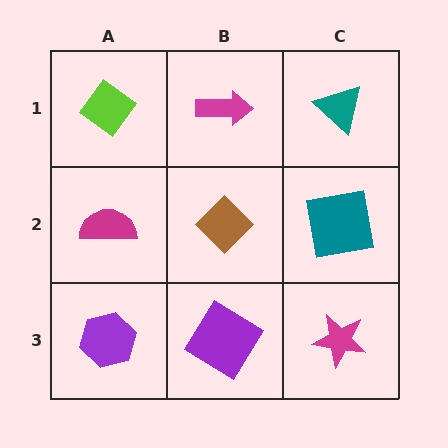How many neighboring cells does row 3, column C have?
2.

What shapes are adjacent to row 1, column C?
A teal square (row 2, column C), a magenta arrow (row 1, column B).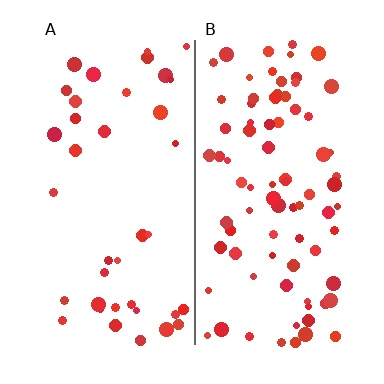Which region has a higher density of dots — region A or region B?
B (the right).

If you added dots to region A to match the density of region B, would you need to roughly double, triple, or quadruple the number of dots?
Approximately double.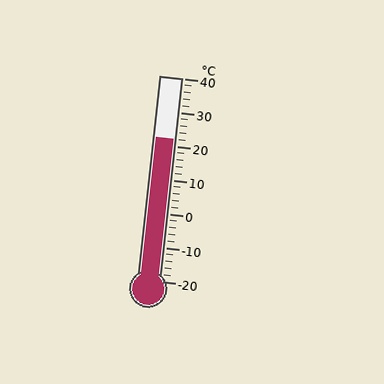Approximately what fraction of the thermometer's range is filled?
The thermometer is filled to approximately 70% of its range.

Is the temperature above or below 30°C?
The temperature is below 30°C.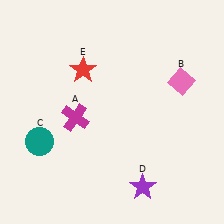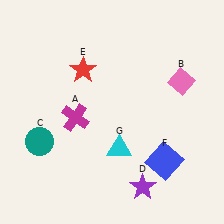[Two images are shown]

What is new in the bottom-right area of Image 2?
A blue square (F) was added in the bottom-right area of Image 2.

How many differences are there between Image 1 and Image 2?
There are 2 differences between the two images.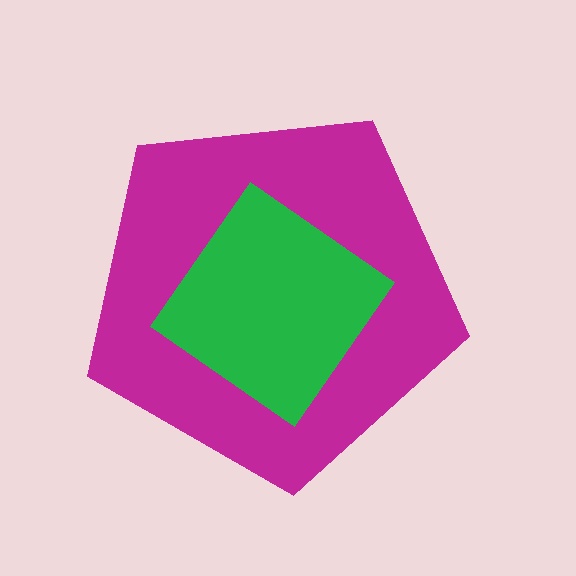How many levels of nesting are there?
2.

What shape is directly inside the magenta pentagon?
The green diamond.